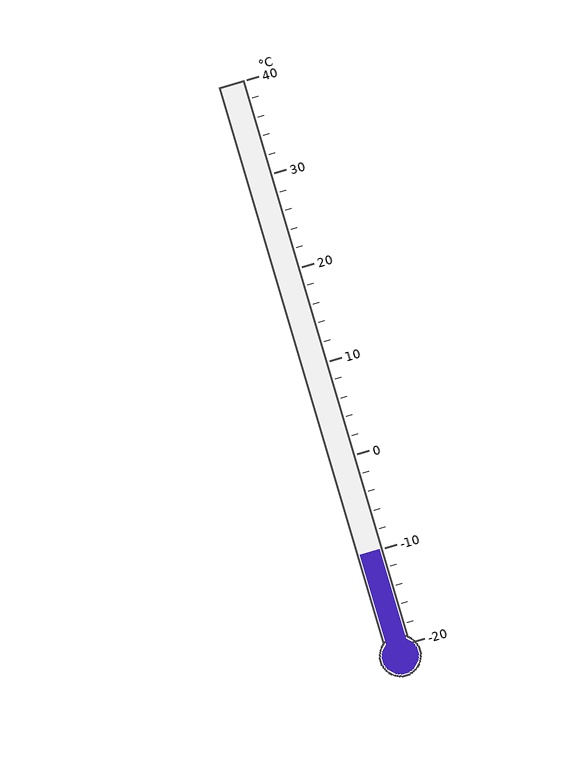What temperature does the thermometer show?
The thermometer shows approximately -10°C.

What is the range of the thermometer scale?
The thermometer scale ranges from -20°C to 40°C.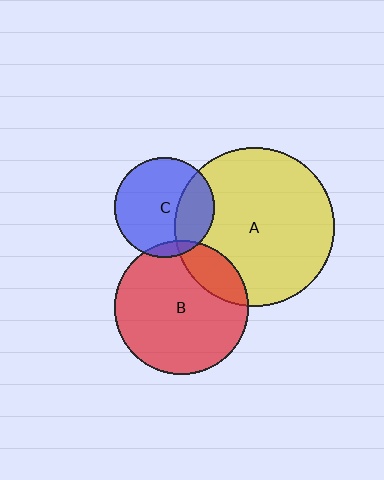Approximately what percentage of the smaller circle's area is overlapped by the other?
Approximately 30%.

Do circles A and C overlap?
Yes.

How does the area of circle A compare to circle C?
Approximately 2.5 times.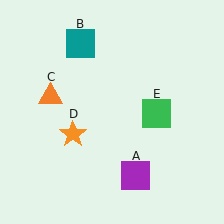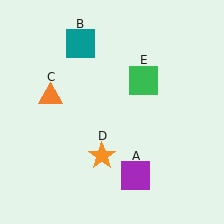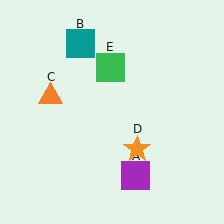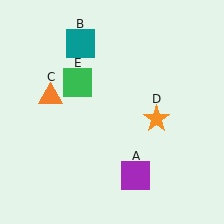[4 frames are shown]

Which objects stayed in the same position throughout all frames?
Purple square (object A) and teal square (object B) and orange triangle (object C) remained stationary.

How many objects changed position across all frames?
2 objects changed position: orange star (object D), green square (object E).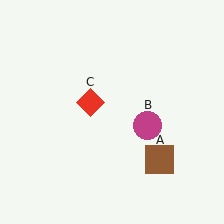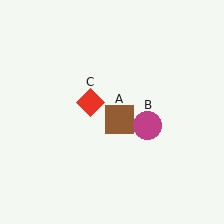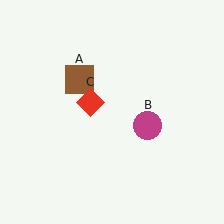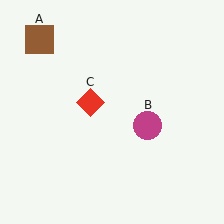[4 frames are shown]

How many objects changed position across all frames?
1 object changed position: brown square (object A).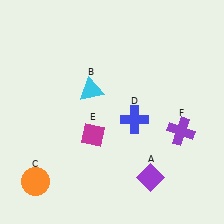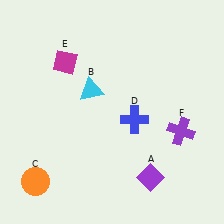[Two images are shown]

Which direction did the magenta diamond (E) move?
The magenta diamond (E) moved up.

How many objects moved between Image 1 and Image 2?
1 object moved between the two images.